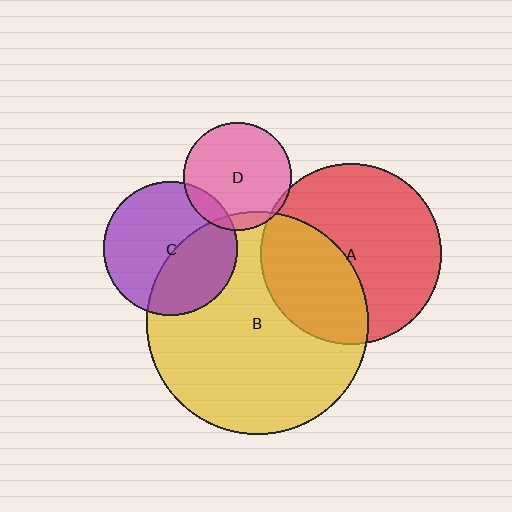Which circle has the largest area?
Circle B (yellow).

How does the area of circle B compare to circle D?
Approximately 4.2 times.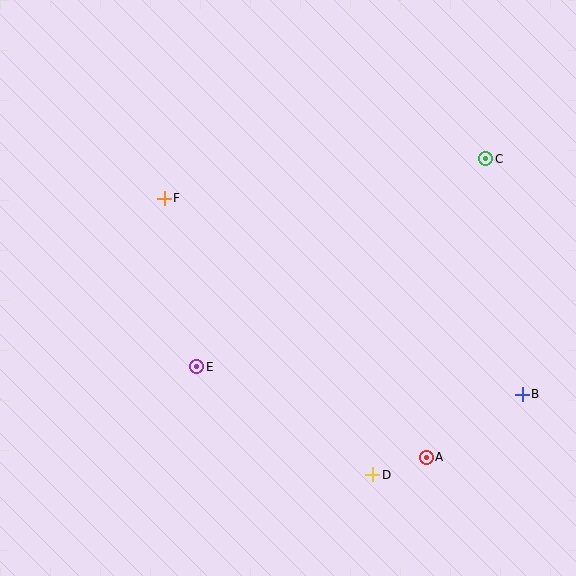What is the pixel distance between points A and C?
The distance between A and C is 305 pixels.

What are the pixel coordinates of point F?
Point F is at (164, 198).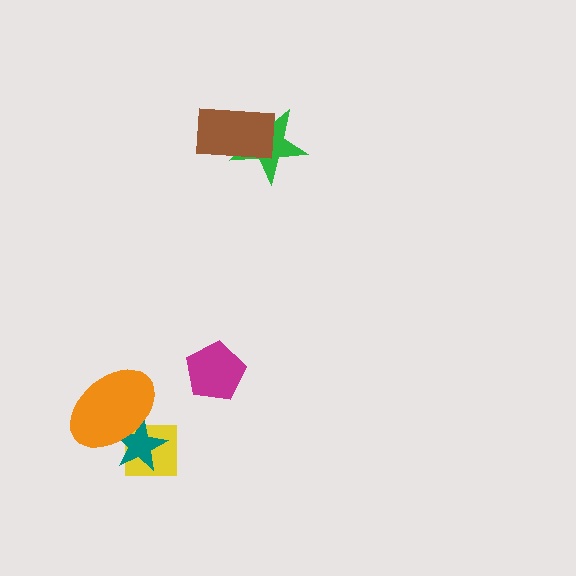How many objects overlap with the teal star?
2 objects overlap with the teal star.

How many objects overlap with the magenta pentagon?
0 objects overlap with the magenta pentagon.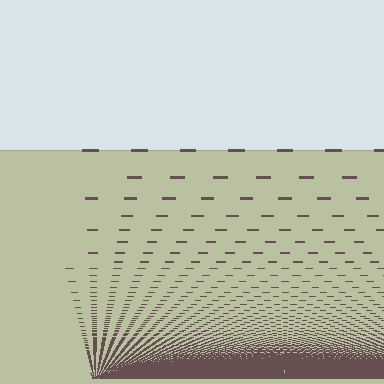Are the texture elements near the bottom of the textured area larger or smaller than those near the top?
Smaller. The gradient is inverted — elements near the bottom are smaller and denser.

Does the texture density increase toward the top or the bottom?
Density increases toward the bottom.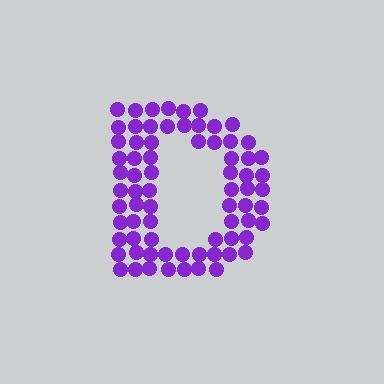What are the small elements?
The small elements are circles.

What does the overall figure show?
The overall figure shows the letter D.